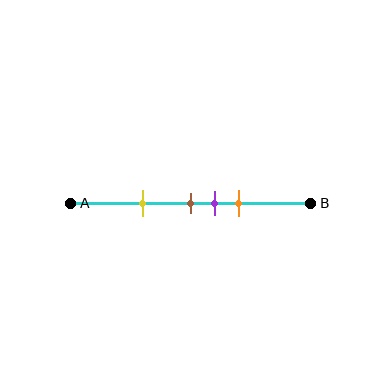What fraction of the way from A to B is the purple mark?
The purple mark is approximately 60% (0.6) of the way from A to B.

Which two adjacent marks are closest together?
The brown and purple marks are the closest adjacent pair.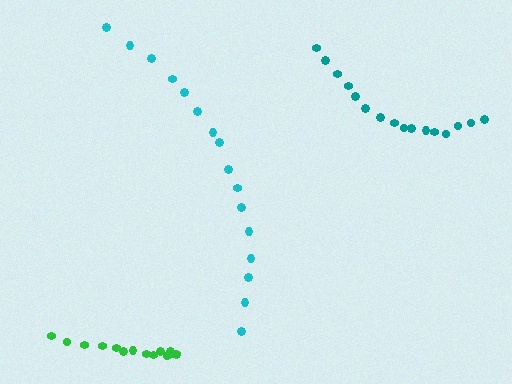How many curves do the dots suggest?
There are 3 distinct paths.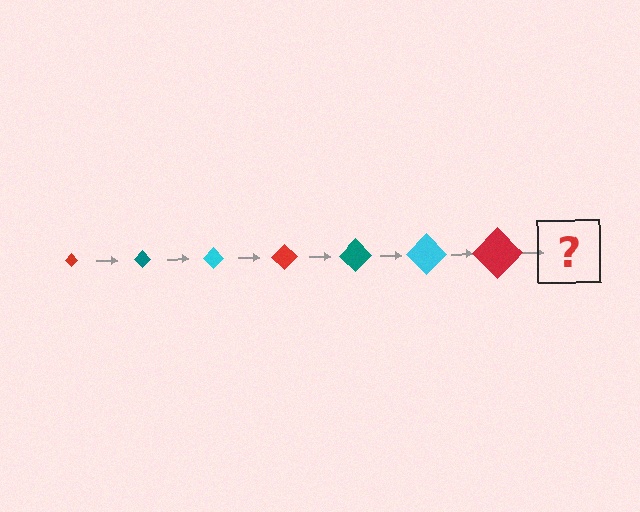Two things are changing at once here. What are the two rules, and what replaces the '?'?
The two rules are that the diamond grows larger each step and the color cycles through red, teal, and cyan. The '?' should be a teal diamond, larger than the previous one.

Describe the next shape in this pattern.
It should be a teal diamond, larger than the previous one.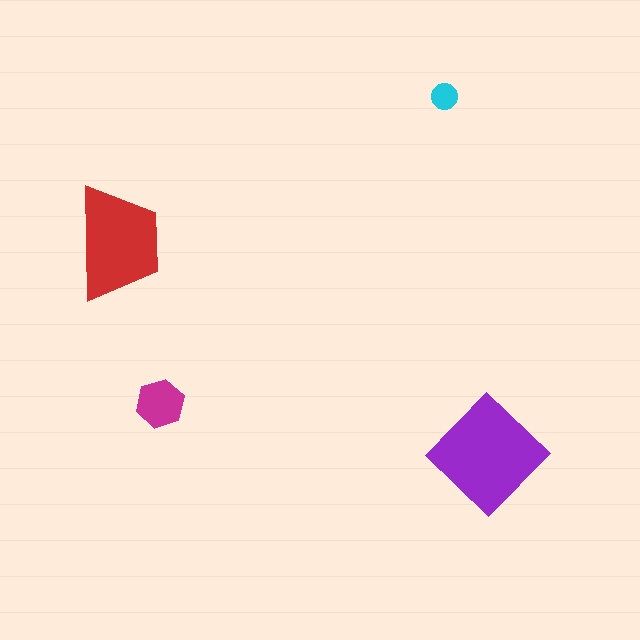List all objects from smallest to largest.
The cyan circle, the magenta hexagon, the red trapezoid, the purple diamond.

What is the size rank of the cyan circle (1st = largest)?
4th.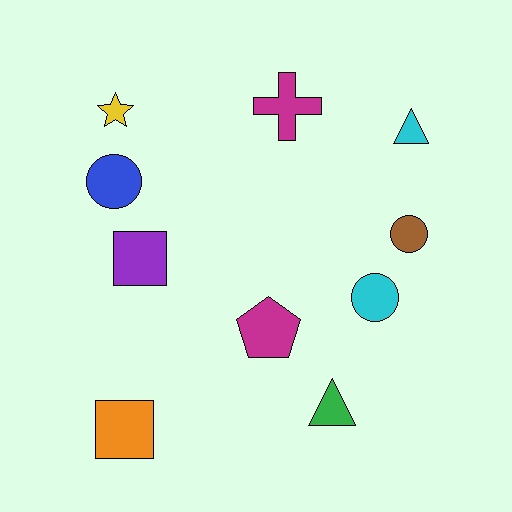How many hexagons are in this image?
There are no hexagons.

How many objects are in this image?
There are 10 objects.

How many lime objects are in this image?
There are no lime objects.